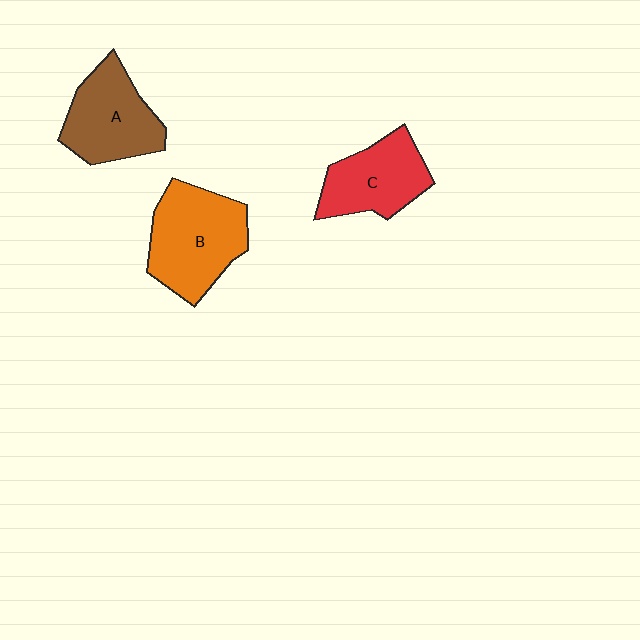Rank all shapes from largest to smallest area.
From largest to smallest: B (orange), A (brown), C (red).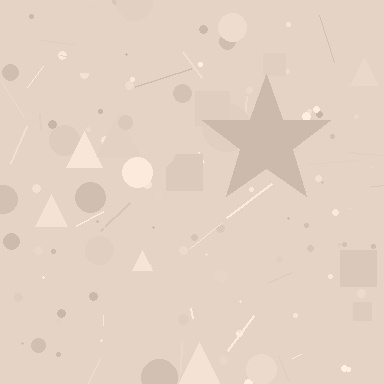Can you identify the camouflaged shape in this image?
The camouflaged shape is a star.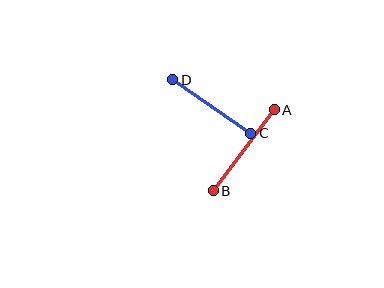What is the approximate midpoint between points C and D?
The midpoint is at approximately (212, 107) pixels.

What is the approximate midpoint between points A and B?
The midpoint is at approximately (244, 150) pixels.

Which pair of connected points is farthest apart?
Points A and B are farthest apart.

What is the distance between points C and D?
The distance is approximately 95 pixels.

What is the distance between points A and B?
The distance is approximately 101 pixels.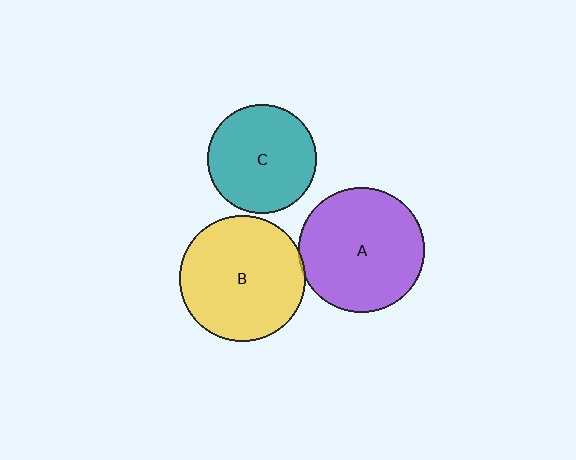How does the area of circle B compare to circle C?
Approximately 1.3 times.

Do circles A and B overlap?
Yes.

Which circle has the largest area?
Circle B (yellow).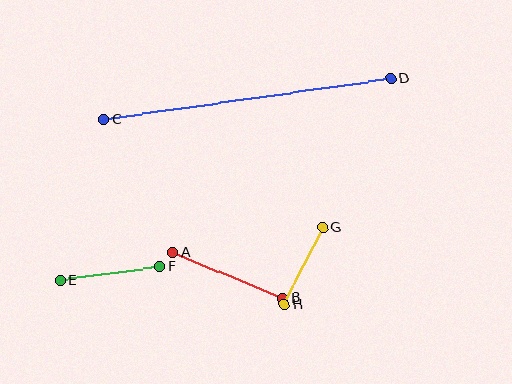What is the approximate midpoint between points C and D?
The midpoint is at approximately (247, 99) pixels.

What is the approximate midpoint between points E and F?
The midpoint is at approximately (110, 274) pixels.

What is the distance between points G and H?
The distance is approximately 86 pixels.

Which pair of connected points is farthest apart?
Points C and D are farthest apart.